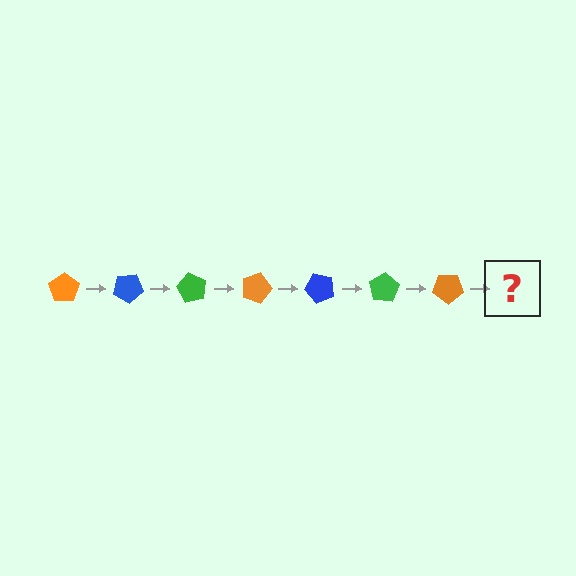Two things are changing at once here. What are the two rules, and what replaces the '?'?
The two rules are that it rotates 30 degrees each step and the color cycles through orange, blue, and green. The '?' should be a blue pentagon, rotated 210 degrees from the start.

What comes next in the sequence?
The next element should be a blue pentagon, rotated 210 degrees from the start.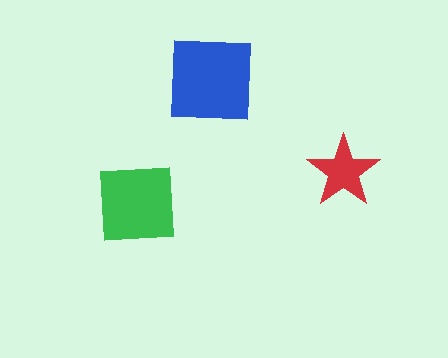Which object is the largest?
The blue square.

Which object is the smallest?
The red star.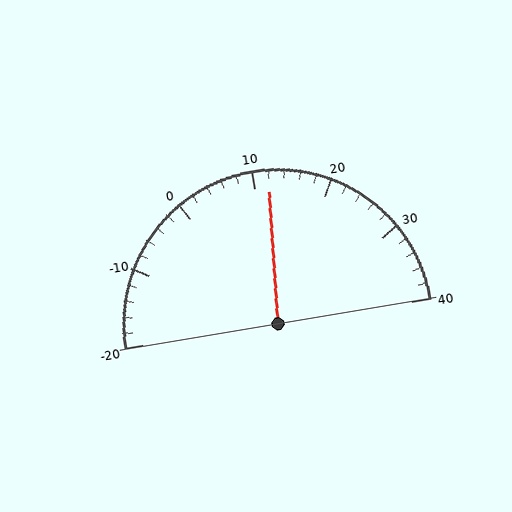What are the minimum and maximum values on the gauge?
The gauge ranges from -20 to 40.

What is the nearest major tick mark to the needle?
The nearest major tick mark is 10.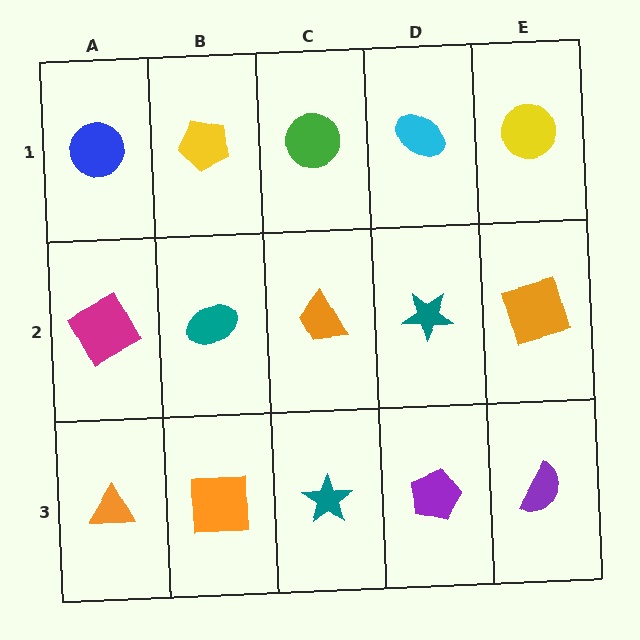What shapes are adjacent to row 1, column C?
An orange trapezoid (row 2, column C), a yellow pentagon (row 1, column B), a cyan ellipse (row 1, column D).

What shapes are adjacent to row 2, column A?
A blue circle (row 1, column A), an orange triangle (row 3, column A), a teal ellipse (row 2, column B).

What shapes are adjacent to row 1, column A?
A magenta square (row 2, column A), a yellow pentagon (row 1, column B).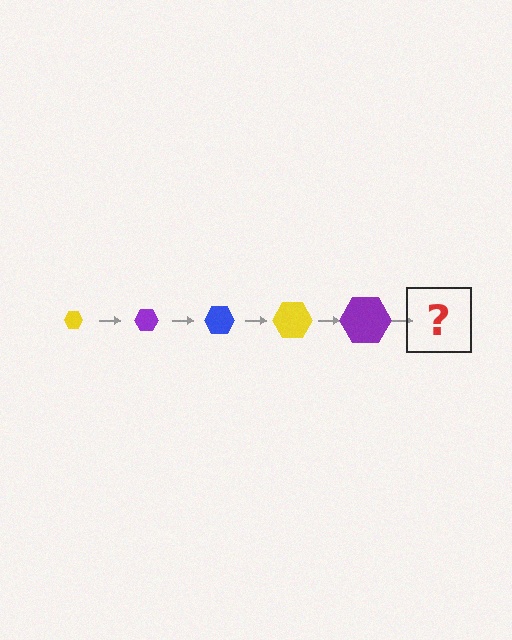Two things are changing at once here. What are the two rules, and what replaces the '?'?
The two rules are that the hexagon grows larger each step and the color cycles through yellow, purple, and blue. The '?' should be a blue hexagon, larger than the previous one.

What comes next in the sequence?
The next element should be a blue hexagon, larger than the previous one.